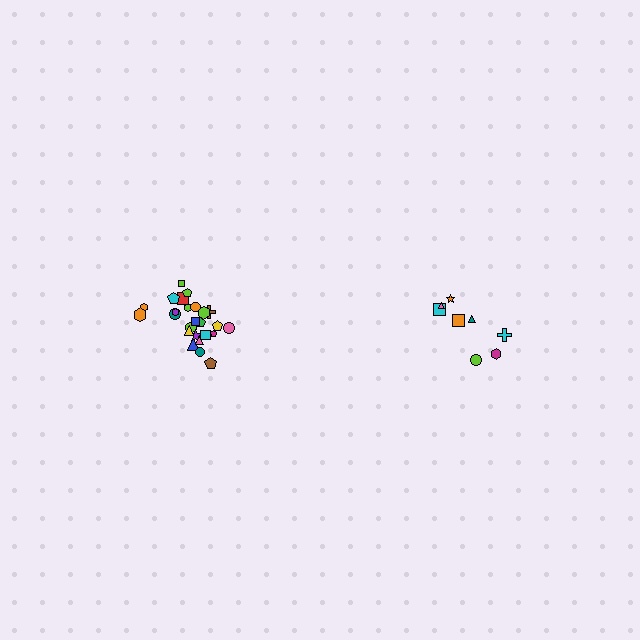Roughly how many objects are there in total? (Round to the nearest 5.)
Roughly 35 objects in total.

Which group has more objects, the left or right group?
The left group.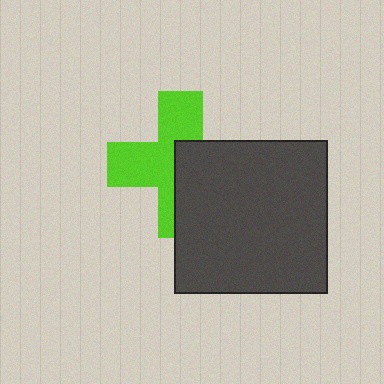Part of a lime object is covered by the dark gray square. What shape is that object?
It is a cross.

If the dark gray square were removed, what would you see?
You would see the complete lime cross.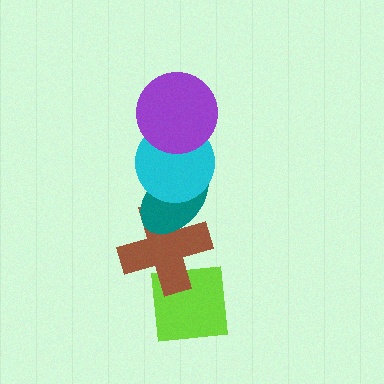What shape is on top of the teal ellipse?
The cyan circle is on top of the teal ellipse.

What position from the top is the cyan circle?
The cyan circle is 2nd from the top.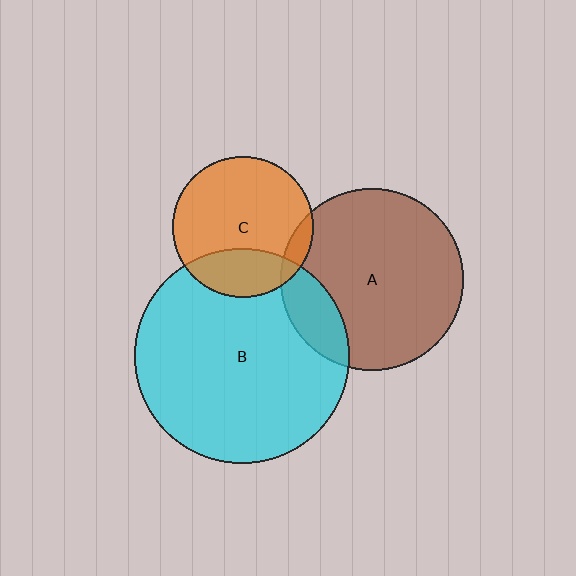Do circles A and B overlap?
Yes.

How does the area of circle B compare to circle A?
Approximately 1.4 times.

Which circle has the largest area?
Circle B (cyan).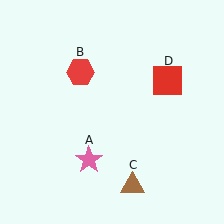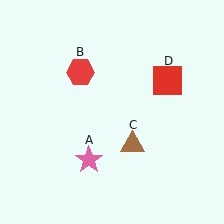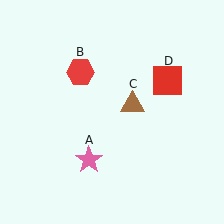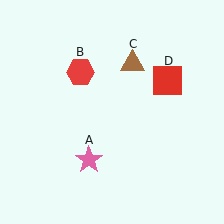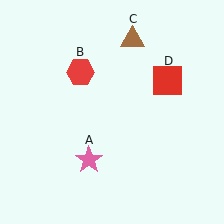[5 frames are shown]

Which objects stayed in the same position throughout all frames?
Pink star (object A) and red hexagon (object B) and red square (object D) remained stationary.